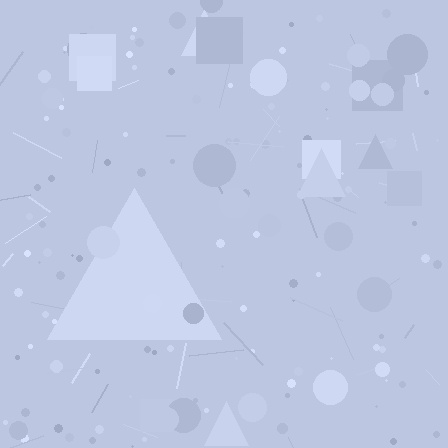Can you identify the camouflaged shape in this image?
The camouflaged shape is a triangle.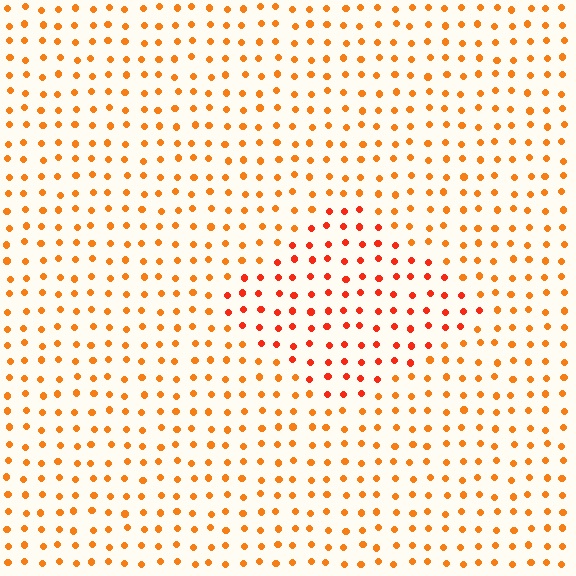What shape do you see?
I see a diamond.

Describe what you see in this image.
The image is filled with small orange elements in a uniform arrangement. A diamond-shaped region is visible where the elements are tinted to a slightly different hue, forming a subtle color boundary.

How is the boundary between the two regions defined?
The boundary is defined purely by a slight shift in hue (about 23 degrees). Spacing, size, and orientation are identical on both sides.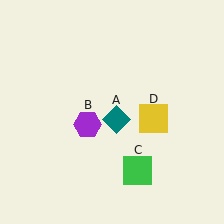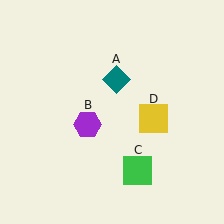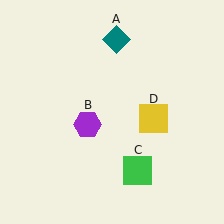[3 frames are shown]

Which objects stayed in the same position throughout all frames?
Purple hexagon (object B) and green square (object C) and yellow square (object D) remained stationary.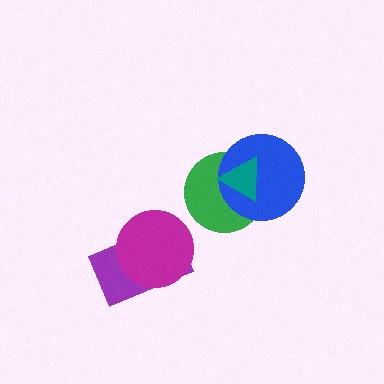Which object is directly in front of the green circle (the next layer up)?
The blue circle is directly in front of the green circle.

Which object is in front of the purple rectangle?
The magenta circle is in front of the purple rectangle.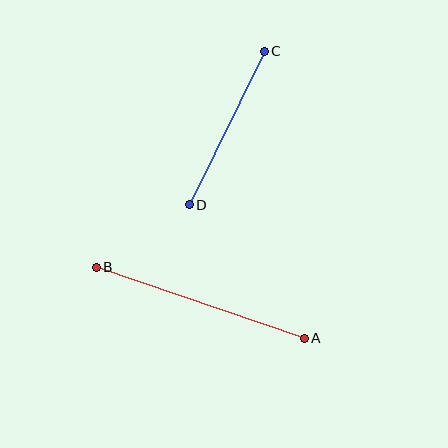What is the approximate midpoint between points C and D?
The midpoint is at approximately (227, 128) pixels.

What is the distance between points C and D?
The distance is approximately 171 pixels.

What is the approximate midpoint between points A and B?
The midpoint is at approximately (200, 303) pixels.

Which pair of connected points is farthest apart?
Points A and B are farthest apart.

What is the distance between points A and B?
The distance is approximately 220 pixels.